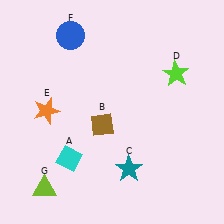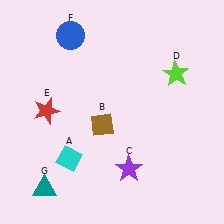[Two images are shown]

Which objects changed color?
C changed from teal to purple. E changed from orange to red. G changed from lime to teal.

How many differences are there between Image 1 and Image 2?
There are 3 differences between the two images.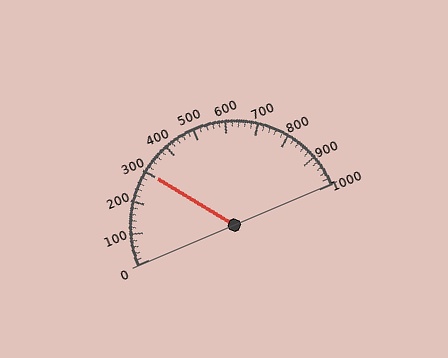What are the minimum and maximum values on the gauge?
The gauge ranges from 0 to 1000.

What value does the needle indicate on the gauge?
The needle indicates approximately 300.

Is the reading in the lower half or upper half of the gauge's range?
The reading is in the lower half of the range (0 to 1000).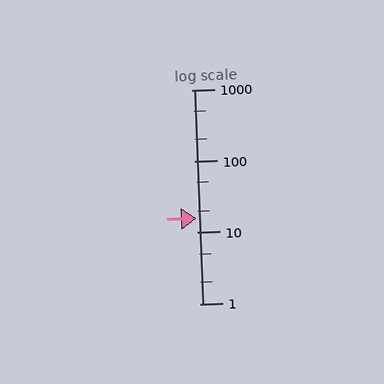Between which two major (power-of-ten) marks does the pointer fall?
The pointer is between 10 and 100.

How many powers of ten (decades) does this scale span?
The scale spans 3 decades, from 1 to 1000.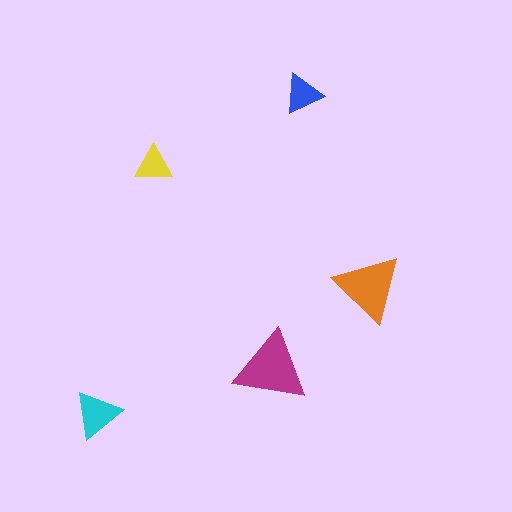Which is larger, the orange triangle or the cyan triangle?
The orange one.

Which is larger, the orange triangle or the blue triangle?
The orange one.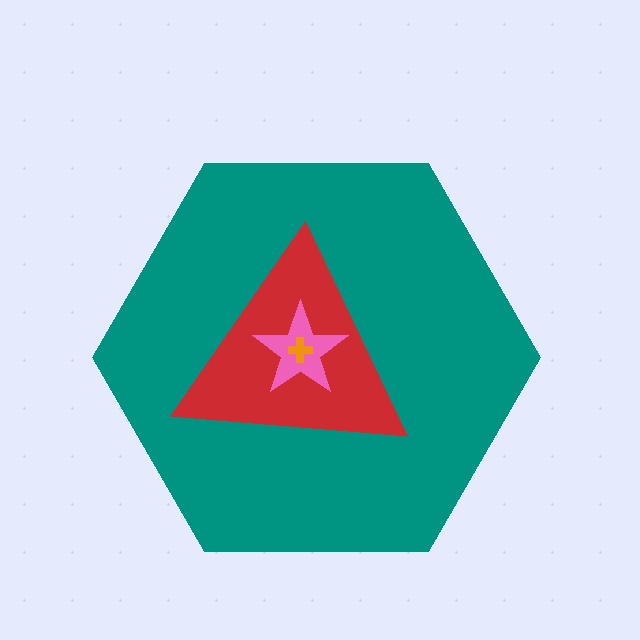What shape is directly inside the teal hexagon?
The red triangle.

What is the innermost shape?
The orange cross.